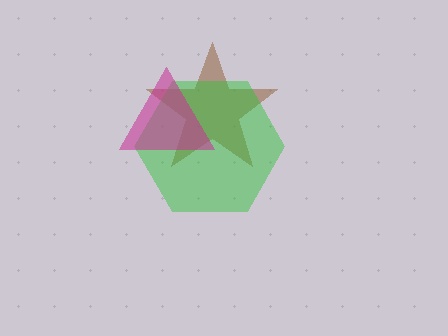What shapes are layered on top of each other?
The layered shapes are: a brown star, a green hexagon, a magenta triangle.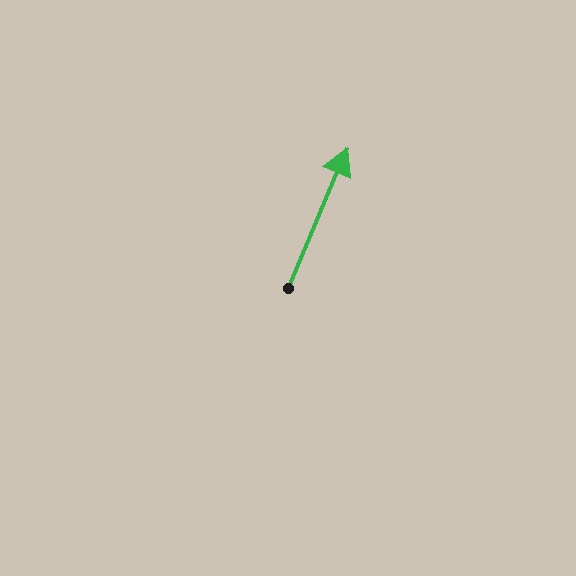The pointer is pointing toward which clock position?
Roughly 1 o'clock.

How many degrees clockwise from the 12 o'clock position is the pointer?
Approximately 23 degrees.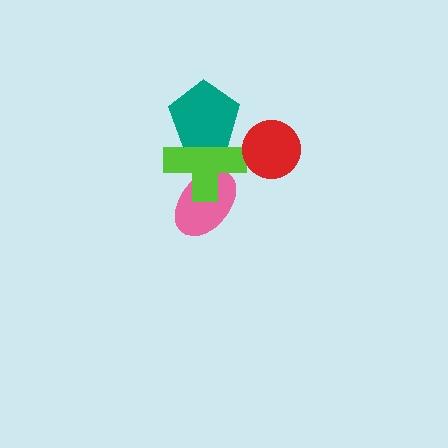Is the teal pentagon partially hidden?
No, no other shape covers it.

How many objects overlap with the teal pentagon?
1 object overlaps with the teal pentagon.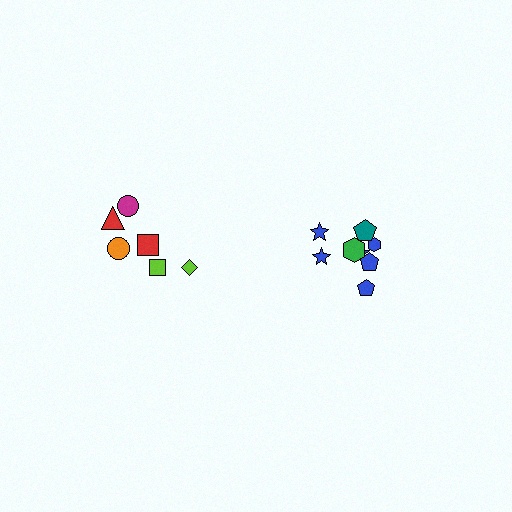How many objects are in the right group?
There are 8 objects.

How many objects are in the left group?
There are 6 objects.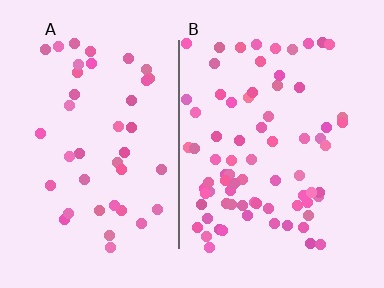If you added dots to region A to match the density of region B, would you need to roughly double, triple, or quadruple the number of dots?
Approximately double.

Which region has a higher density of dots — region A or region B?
B (the right).